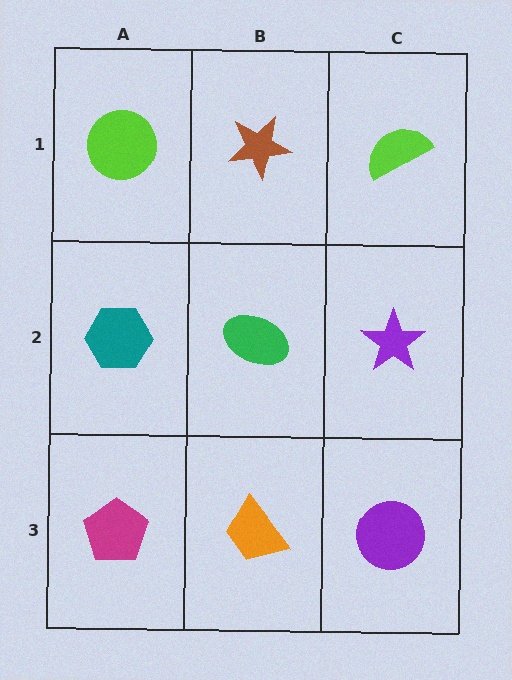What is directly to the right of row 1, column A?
A brown star.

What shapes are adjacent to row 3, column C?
A purple star (row 2, column C), an orange trapezoid (row 3, column B).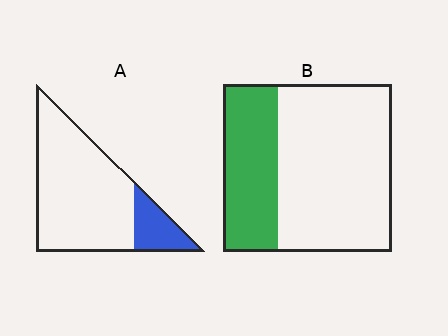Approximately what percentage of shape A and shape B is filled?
A is approximately 20% and B is approximately 35%.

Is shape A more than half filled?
No.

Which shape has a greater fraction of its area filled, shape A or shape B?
Shape B.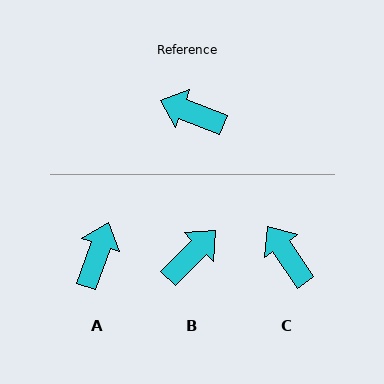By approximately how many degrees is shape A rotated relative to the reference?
Approximately 88 degrees clockwise.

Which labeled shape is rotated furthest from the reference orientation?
B, about 114 degrees away.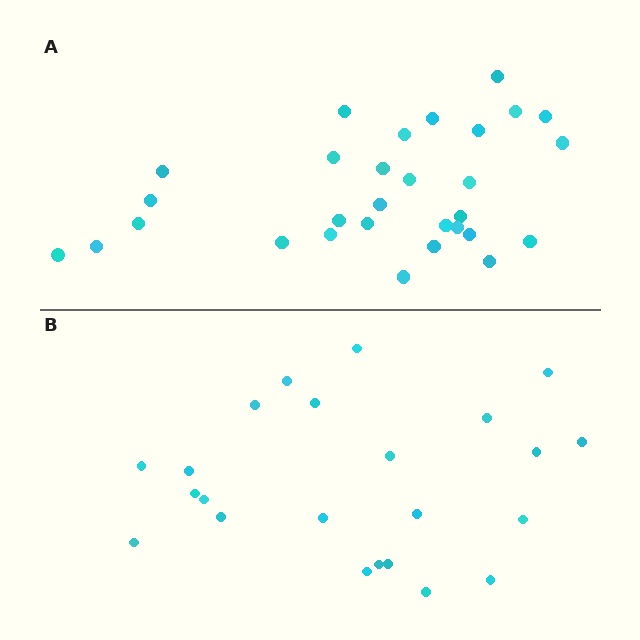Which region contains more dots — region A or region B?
Region A (the top region) has more dots.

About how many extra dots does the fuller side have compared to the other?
Region A has roughly 8 or so more dots than region B.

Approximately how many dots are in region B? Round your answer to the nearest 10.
About 20 dots. (The exact count is 23, which rounds to 20.)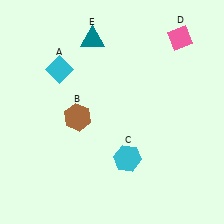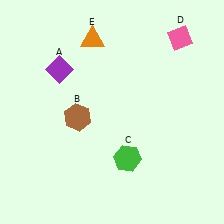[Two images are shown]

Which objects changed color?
A changed from cyan to purple. C changed from cyan to green. E changed from teal to orange.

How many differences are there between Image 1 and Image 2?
There are 3 differences between the two images.